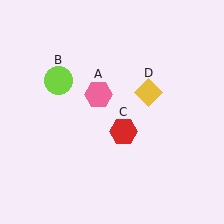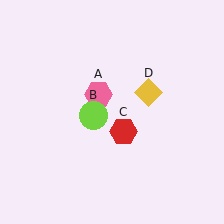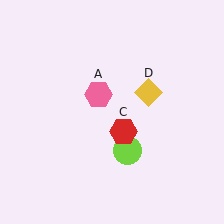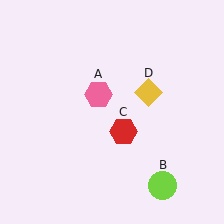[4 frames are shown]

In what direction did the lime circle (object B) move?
The lime circle (object B) moved down and to the right.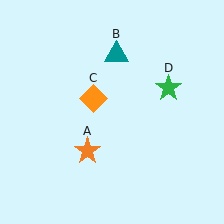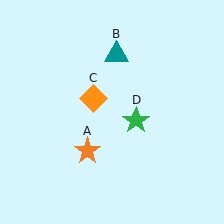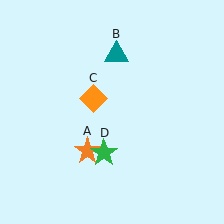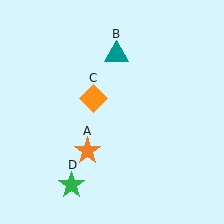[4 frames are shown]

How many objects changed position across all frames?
1 object changed position: green star (object D).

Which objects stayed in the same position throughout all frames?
Orange star (object A) and teal triangle (object B) and orange diamond (object C) remained stationary.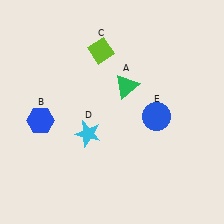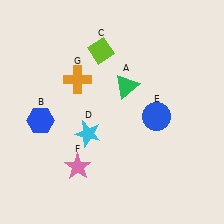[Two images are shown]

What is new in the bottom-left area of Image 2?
A pink star (F) was added in the bottom-left area of Image 2.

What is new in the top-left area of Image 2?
An orange cross (G) was added in the top-left area of Image 2.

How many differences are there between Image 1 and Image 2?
There are 2 differences between the two images.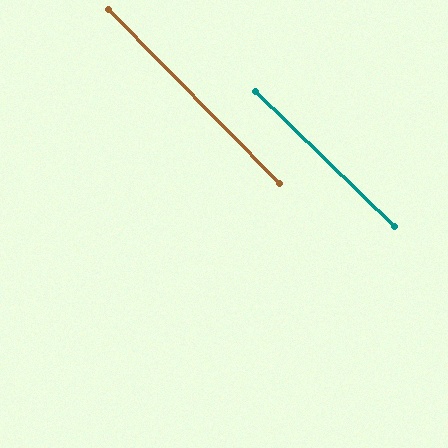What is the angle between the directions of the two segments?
Approximately 1 degree.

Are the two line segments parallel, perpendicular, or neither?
Parallel — their directions differ by only 1.3°.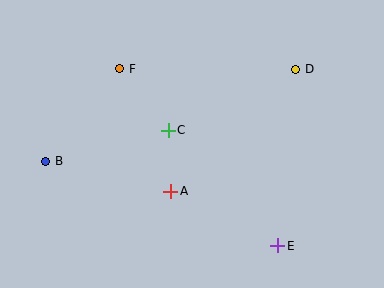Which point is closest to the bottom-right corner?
Point E is closest to the bottom-right corner.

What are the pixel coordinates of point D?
Point D is at (296, 69).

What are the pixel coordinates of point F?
Point F is at (120, 69).